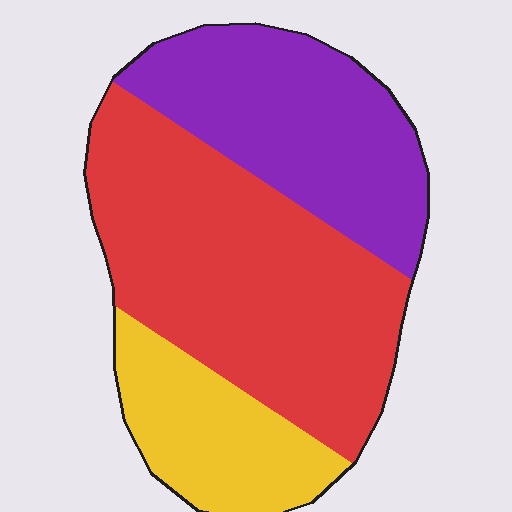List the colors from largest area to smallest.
From largest to smallest: red, purple, yellow.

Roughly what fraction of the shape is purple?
Purple takes up about one third (1/3) of the shape.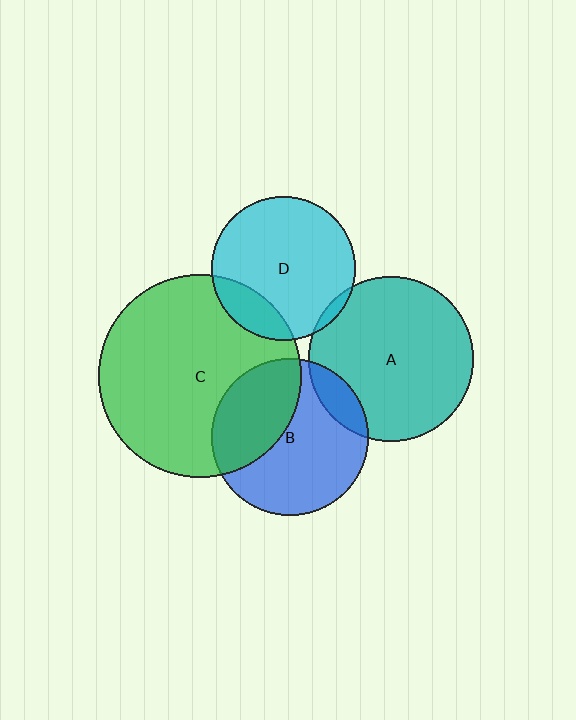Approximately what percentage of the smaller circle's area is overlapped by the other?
Approximately 15%.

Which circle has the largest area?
Circle C (green).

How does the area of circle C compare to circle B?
Approximately 1.7 times.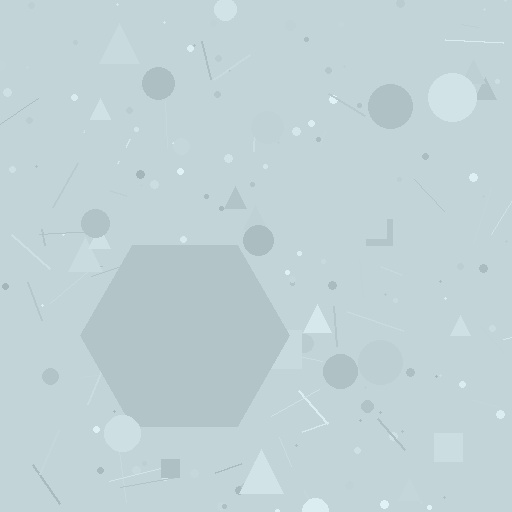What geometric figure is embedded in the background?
A hexagon is embedded in the background.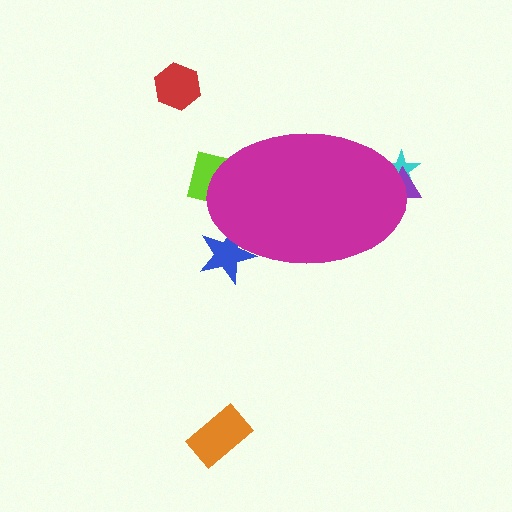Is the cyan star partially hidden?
Yes, the cyan star is partially hidden behind the magenta ellipse.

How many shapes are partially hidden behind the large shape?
4 shapes are partially hidden.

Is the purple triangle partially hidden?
Yes, the purple triangle is partially hidden behind the magenta ellipse.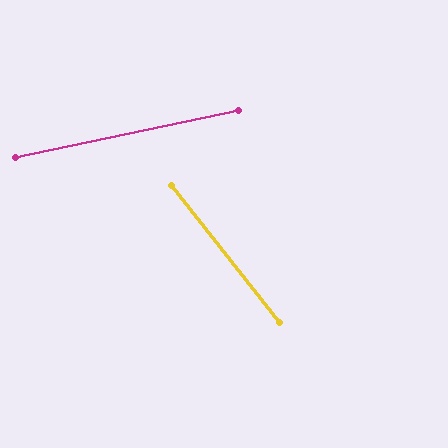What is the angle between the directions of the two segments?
Approximately 64 degrees.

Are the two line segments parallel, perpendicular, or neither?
Neither parallel nor perpendicular — they differ by about 64°.